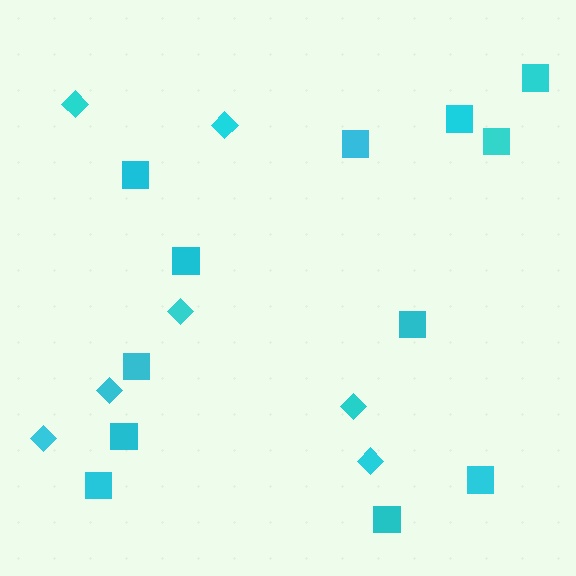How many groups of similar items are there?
There are 2 groups: one group of squares (12) and one group of diamonds (7).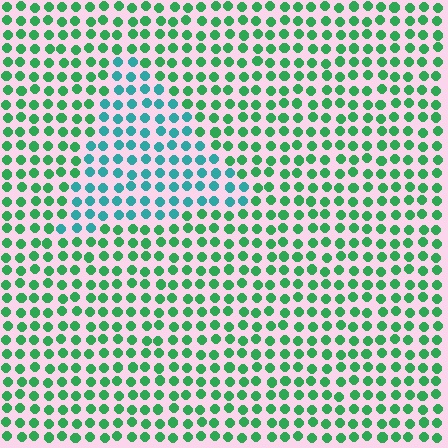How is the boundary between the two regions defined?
The boundary is defined purely by a slight shift in hue (about 40 degrees). Spacing, size, and orientation are identical on both sides.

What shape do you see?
I see a triangle.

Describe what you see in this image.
The image is filled with small green elements in a uniform arrangement. A triangle-shaped region is visible where the elements are tinted to a slightly different hue, forming a subtle color boundary.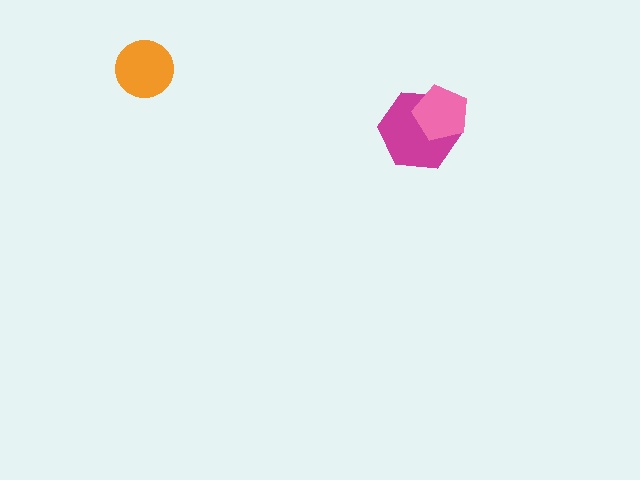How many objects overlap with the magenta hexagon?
1 object overlaps with the magenta hexagon.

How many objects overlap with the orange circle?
0 objects overlap with the orange circle.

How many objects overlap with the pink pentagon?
1 object overlaps with the pink pentagon.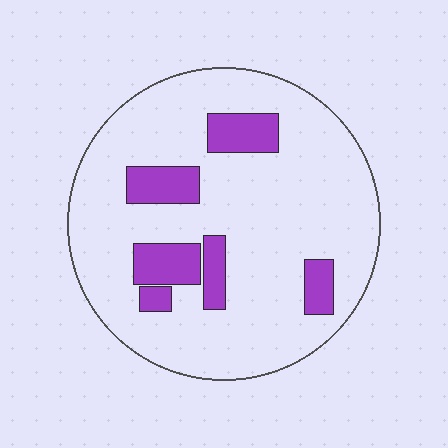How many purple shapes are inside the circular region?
6.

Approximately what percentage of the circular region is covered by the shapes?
Approximately 15%.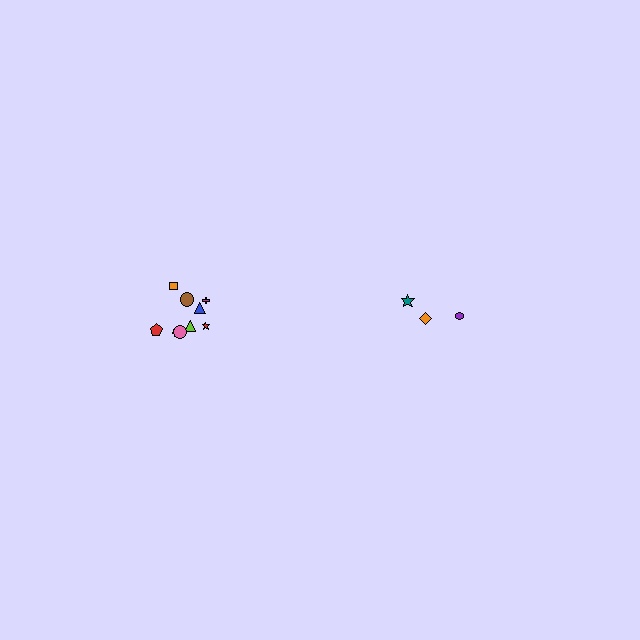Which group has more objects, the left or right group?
The left group.